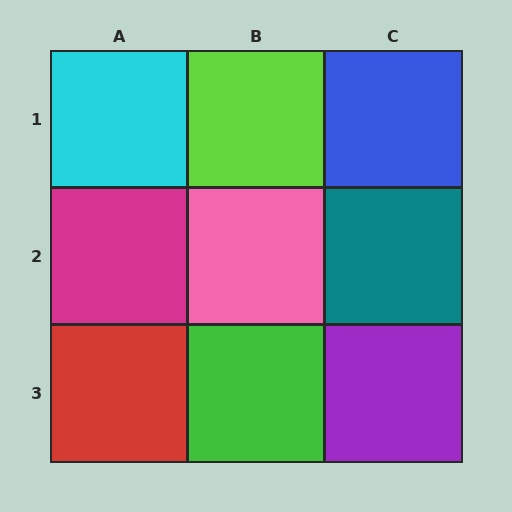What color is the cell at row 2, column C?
Teal.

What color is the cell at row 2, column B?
Pink.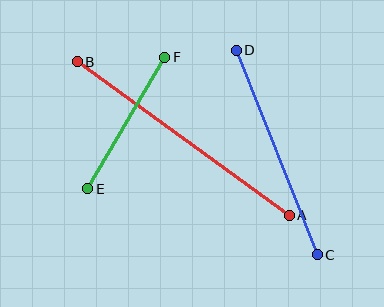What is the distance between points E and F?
The distance is approximately 153 pixels.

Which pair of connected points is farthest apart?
Points A and B are farthest apart.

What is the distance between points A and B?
The distance is approximately 262 pixels.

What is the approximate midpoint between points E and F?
The midpoint is at approximately (126, 123) pixels.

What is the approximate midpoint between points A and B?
The midpoint is at approximately (183, 138) pixels.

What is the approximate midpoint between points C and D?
The midpoint is at approximately (277, 153) pixels.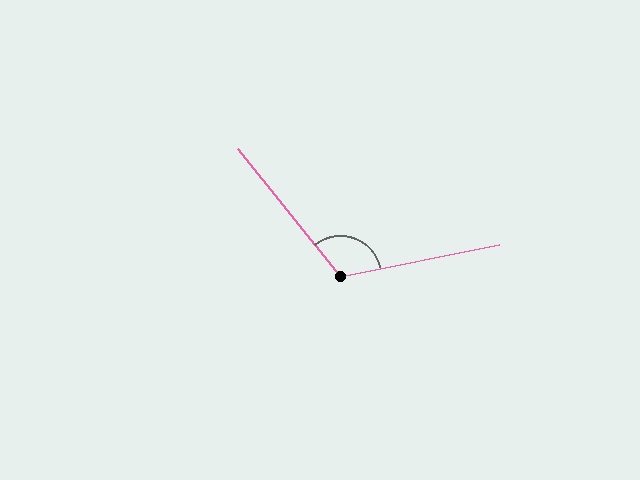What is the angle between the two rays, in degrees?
Approximately 118 degrees.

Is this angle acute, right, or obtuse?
It is obtuse.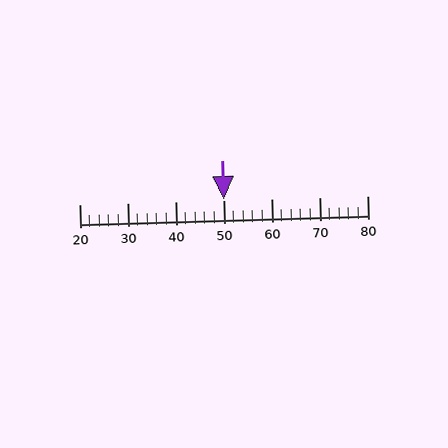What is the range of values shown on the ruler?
The ruler shows values from 20 to 80.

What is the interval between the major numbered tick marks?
The major tick marks are spaced 10 units apart.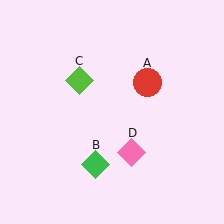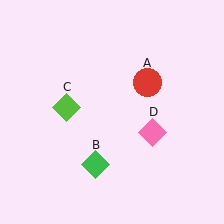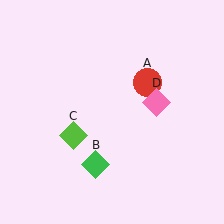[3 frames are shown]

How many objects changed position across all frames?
2 objects changed position: lime diamond (object C), pink diamond (object D).